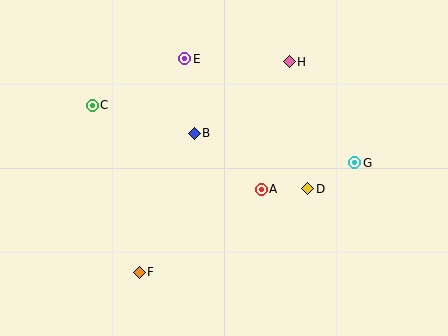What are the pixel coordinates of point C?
Point C is at (92, 105).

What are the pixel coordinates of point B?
Point B is at (194, 133).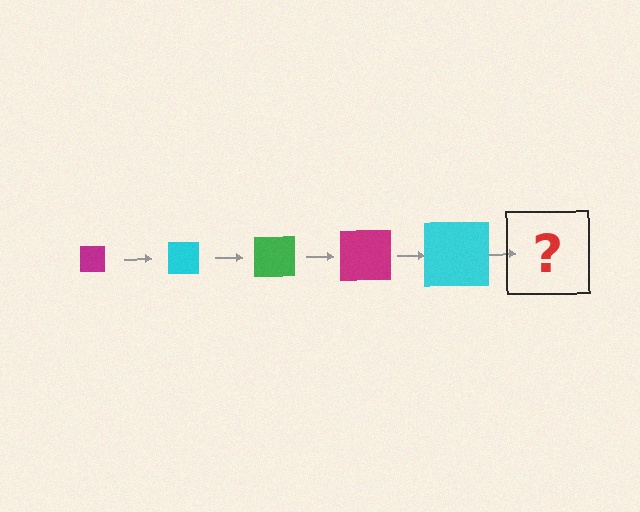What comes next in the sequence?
The next element should be a green square, larger than the previous one.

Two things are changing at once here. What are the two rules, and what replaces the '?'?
The two rules are that the square grows larger each step and the color cycles through magenta, cyan, and green. The '?' should be a green square, larger than the previous one.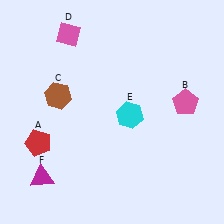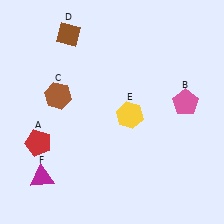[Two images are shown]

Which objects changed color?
D changed from pink to brown. E changed from cyan to yellow.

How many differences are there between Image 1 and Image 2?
There are 2 differences between the two images.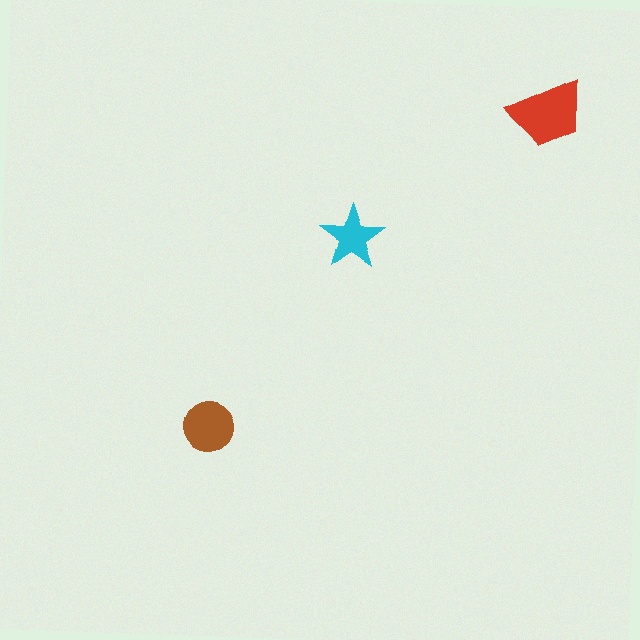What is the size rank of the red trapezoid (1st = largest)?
1st.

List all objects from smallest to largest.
The cyan star, the brown circle, the red trapezoid.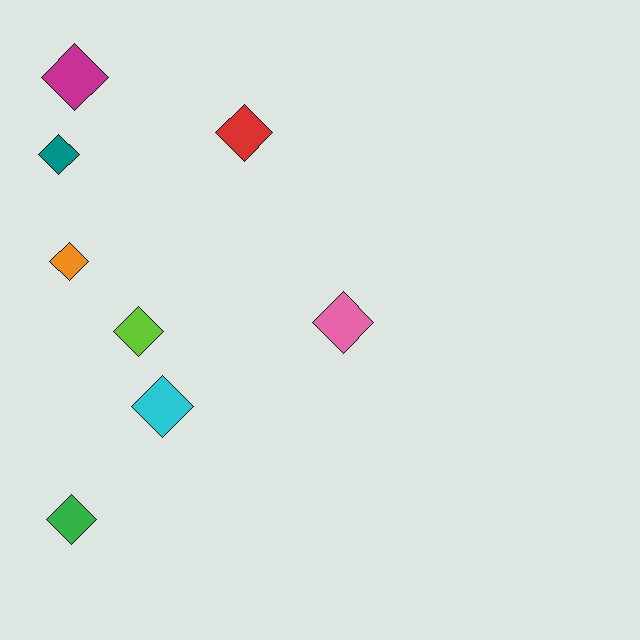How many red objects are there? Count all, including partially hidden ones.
There is 1 red object.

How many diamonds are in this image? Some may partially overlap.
There are 8 diamonds.